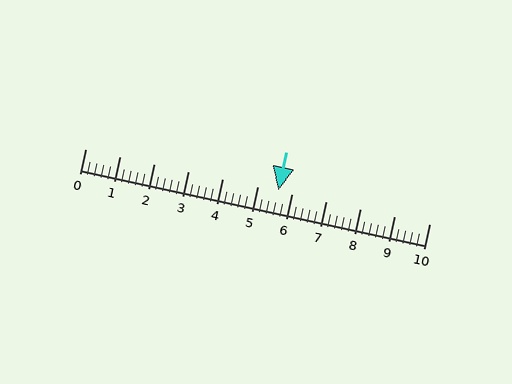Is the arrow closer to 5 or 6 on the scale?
The arrow is closer to 6.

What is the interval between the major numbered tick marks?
The major tick marks are spaced 1 units apart.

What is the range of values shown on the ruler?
The ruler shows values from 0 to 10.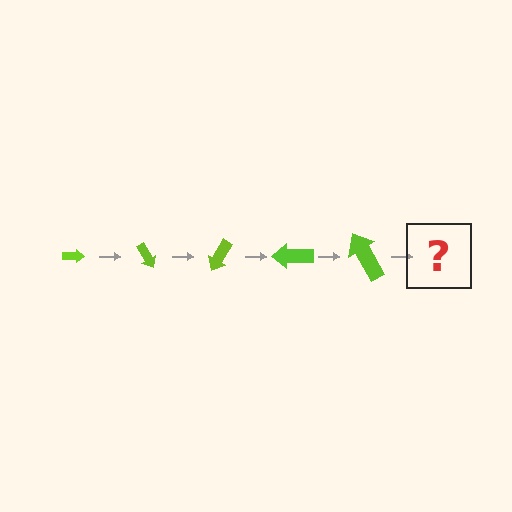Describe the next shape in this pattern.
It should be an arrow, larger than the previous one and rotated 300 degrees from the start.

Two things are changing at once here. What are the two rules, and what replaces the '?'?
The two rules are that the arrow grows larger each step and it rotates 60 degrees each step. The '?' should be an arrow, larger than the previous one and rotated 300 degrees from the start.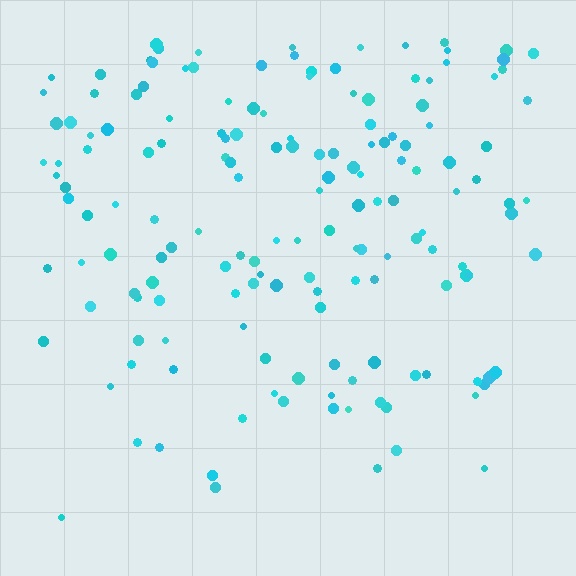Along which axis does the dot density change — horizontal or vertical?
Vertical.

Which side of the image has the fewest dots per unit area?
The bottom.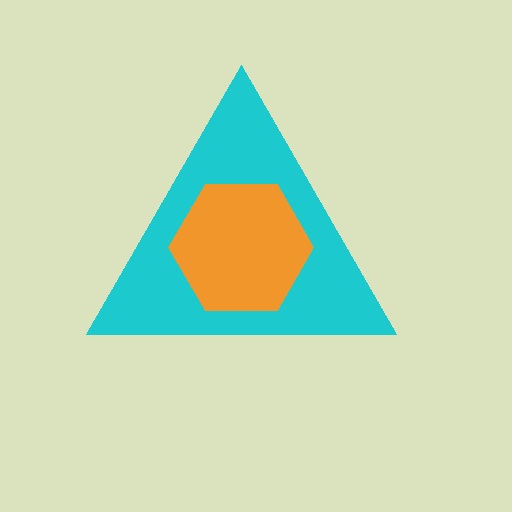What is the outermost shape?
The cyan triangle.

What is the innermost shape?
The orange hexagon.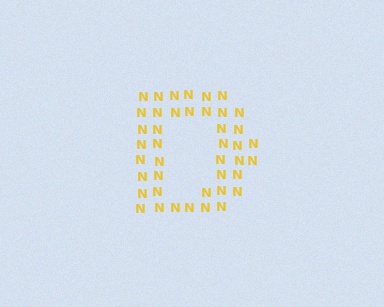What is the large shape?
The large shape is the letter D.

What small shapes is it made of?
It is made of small letter N's.